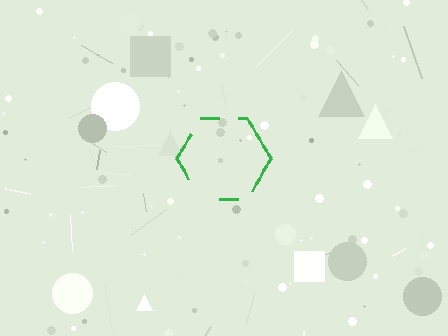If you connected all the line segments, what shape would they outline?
They would outline a hexagon.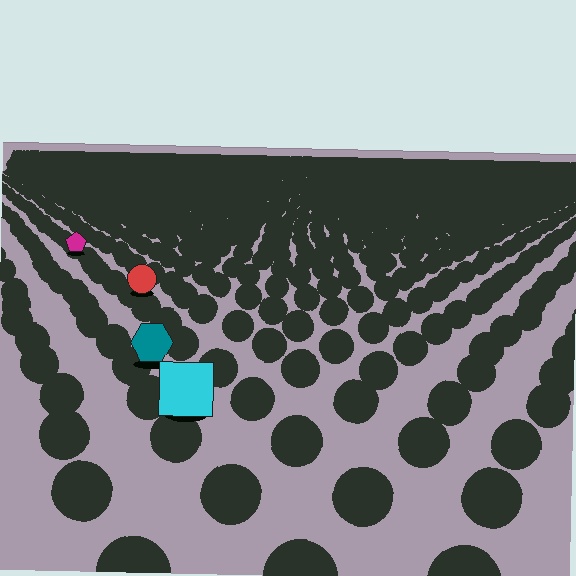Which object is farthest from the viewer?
The magenta pentagon is farthest from the viewer. It appears smaller and the ground texture around it is denser.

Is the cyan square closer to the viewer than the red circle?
Yes. The cyan square is closer — you can tell from the texture gradient: the ground texture is coarser near it.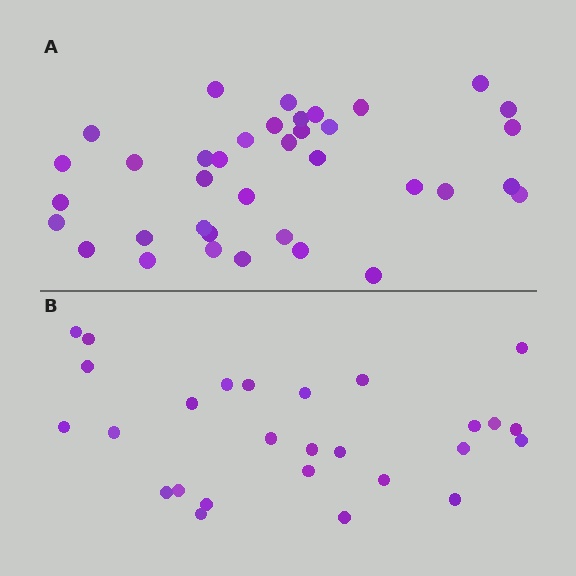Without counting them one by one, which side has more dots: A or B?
Region A (the top region) has more dots.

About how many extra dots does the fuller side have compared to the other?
Region A has roughly 10 or so more dots than region B.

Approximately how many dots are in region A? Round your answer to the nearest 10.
About 40 dots. (The exact count is 37, which rounds to 40.)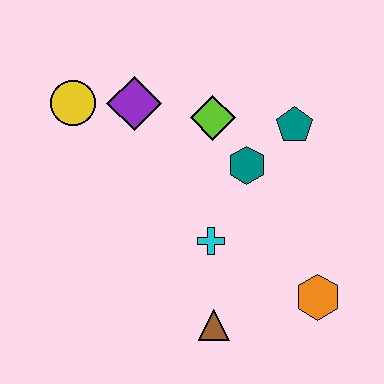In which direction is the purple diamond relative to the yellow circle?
The purple diamond is to the right of the yellow circle.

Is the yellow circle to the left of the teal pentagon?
Yes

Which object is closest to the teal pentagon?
The teal hexagon is closest to the teal pentagon.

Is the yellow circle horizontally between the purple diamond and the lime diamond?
No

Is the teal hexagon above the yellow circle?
No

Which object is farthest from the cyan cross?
The yellow circle is farthest from the cyan cross.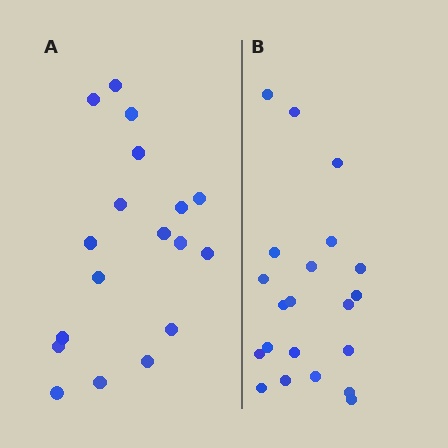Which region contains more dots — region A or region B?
Region B (the right region) has more dots.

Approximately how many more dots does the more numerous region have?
Region B has just a few more — roughly 2 or 3 more dots than region A.